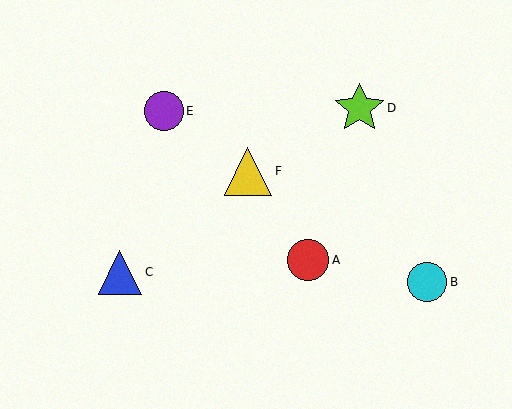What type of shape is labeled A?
Shape A is a red circle.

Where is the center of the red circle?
The center of the red circle is at (308, 260).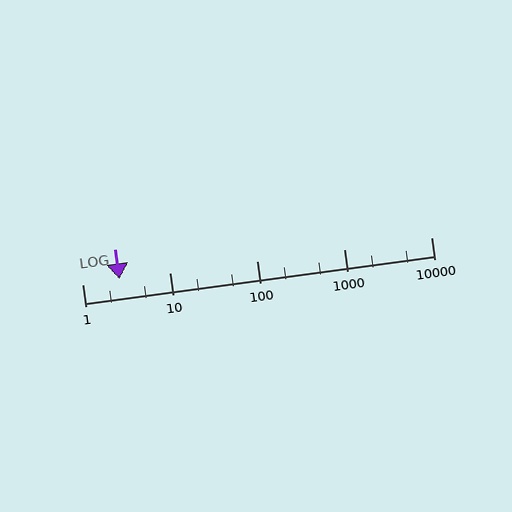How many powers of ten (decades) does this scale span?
The scale spans 4 decades, from 1 to 10000.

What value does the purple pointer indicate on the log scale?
The pointer indicates approximately 2.7.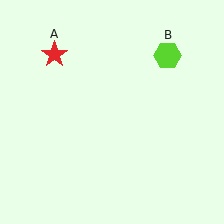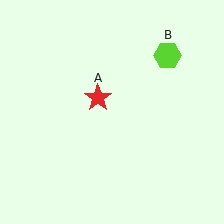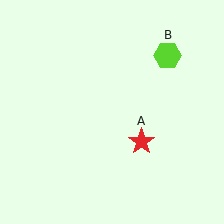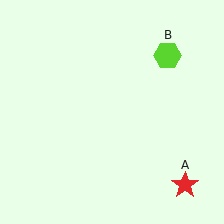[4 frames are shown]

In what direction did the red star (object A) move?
The red star (object A) moved down and to the right.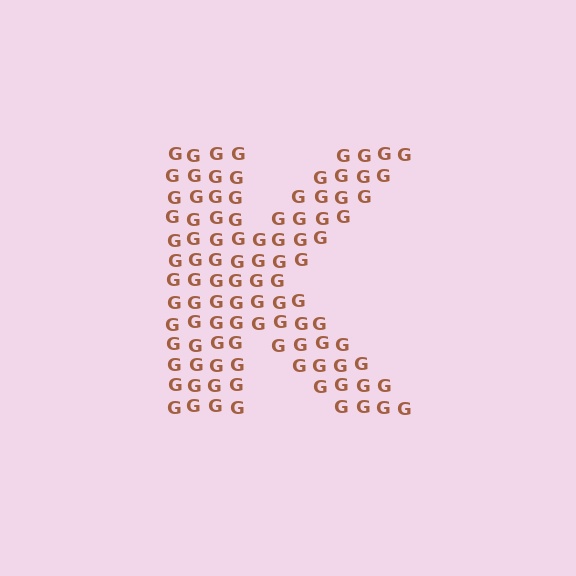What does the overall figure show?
The overall figure shows the letter K.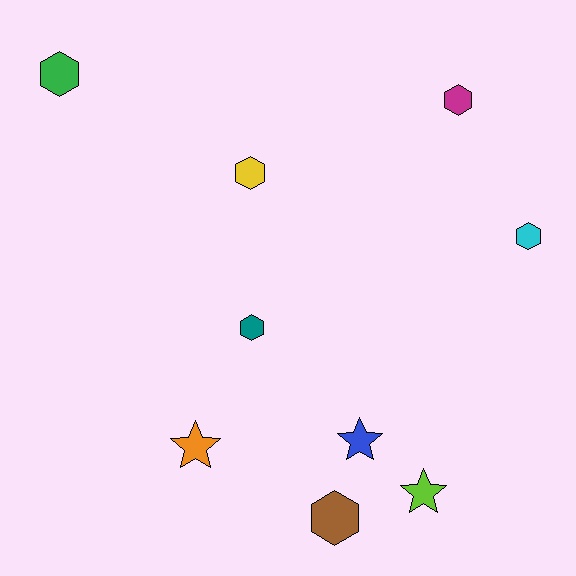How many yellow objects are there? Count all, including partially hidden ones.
There is 1 yellow object.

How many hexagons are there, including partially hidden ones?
There are 6 hexagons.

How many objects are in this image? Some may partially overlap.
There are 9 objects.